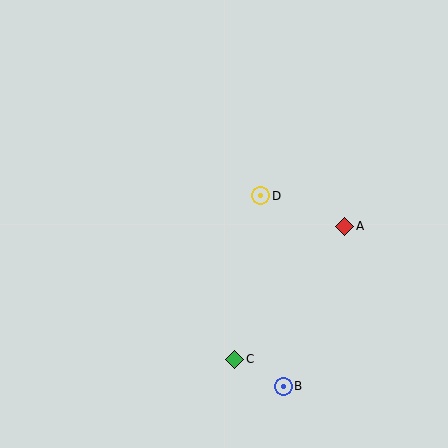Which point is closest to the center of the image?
Point D at (261, 196) is closest to the center.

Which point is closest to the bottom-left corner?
Point C is closest to the bottom-left corner.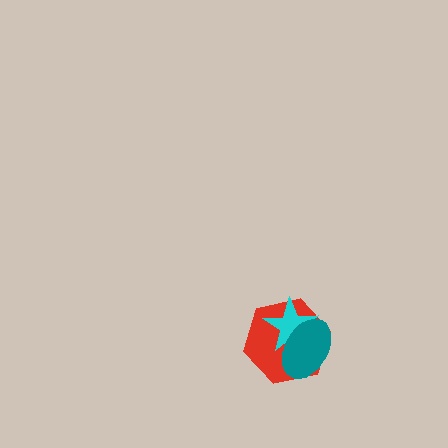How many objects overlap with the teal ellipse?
2 objects overlap with the teal ellipse.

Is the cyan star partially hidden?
Yes, it is partially covered by another shape.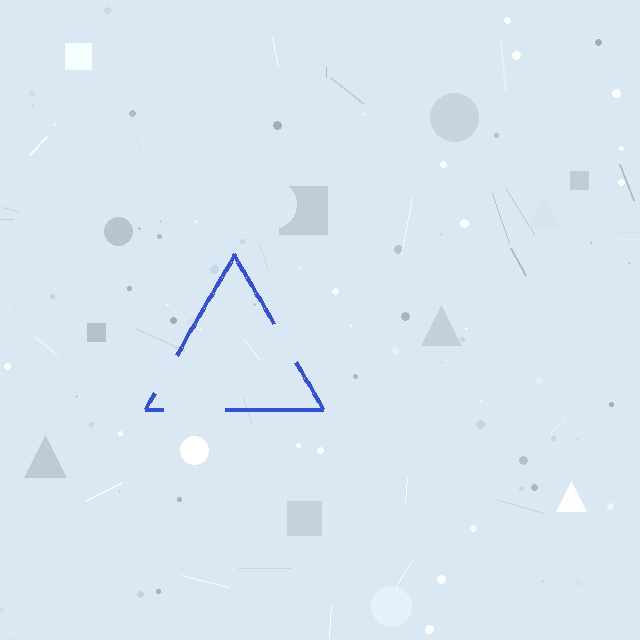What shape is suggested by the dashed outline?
The dashed outline suggests a triangle.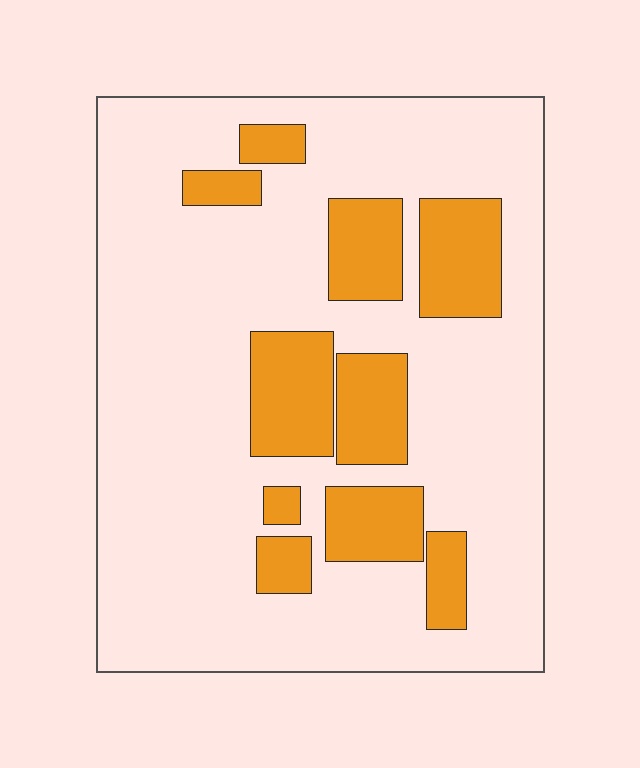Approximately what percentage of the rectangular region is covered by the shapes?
Approximately 20%.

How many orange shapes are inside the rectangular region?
10.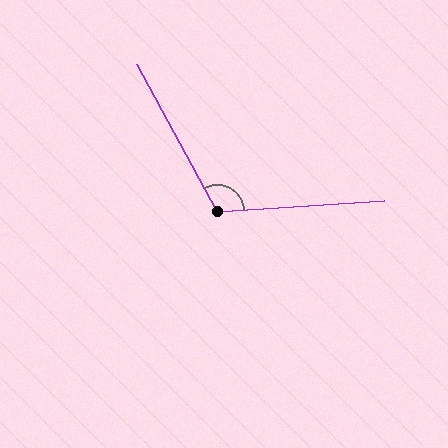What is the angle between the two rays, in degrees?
Approximately 115 degrees.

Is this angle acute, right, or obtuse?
It is obtuse.